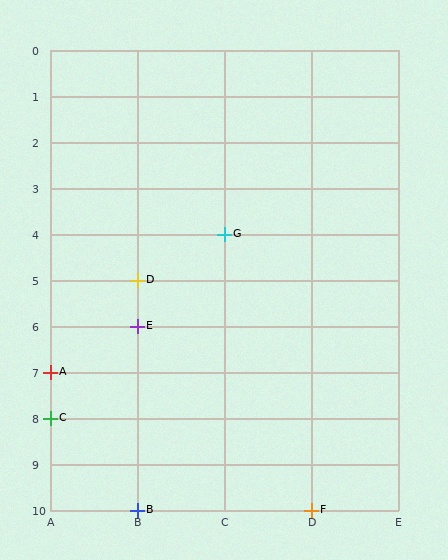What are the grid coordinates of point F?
Point F is at grid coordinates (D, 10).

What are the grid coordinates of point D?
Point D is at grid coordinates (B, 5).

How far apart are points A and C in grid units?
Points A and C are 1 row apart.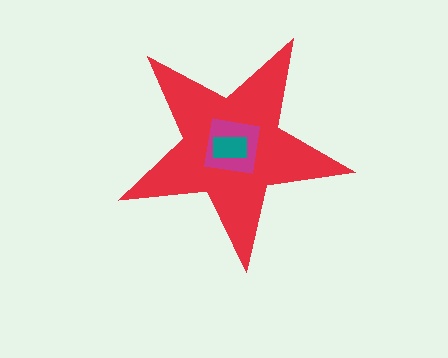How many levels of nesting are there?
3.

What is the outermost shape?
The red star.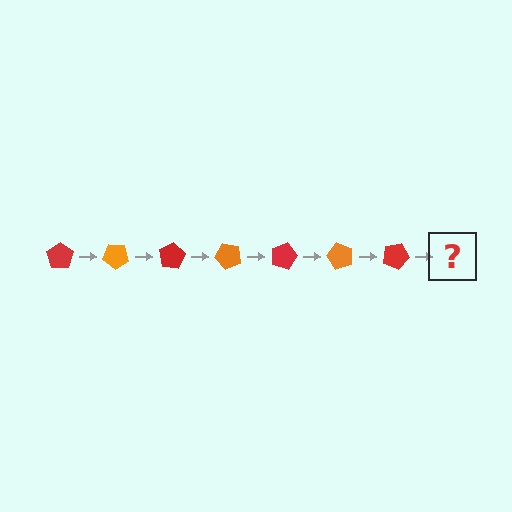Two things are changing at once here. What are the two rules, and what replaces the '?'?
The two rules are that it rotates 40 degrees each step and the color cycles through red and orange. The '?' should be an orange pentagon, rotated 280 degrees from the start.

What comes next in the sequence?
The next element should be an orange pentagon, rotated 280 degrees from the start.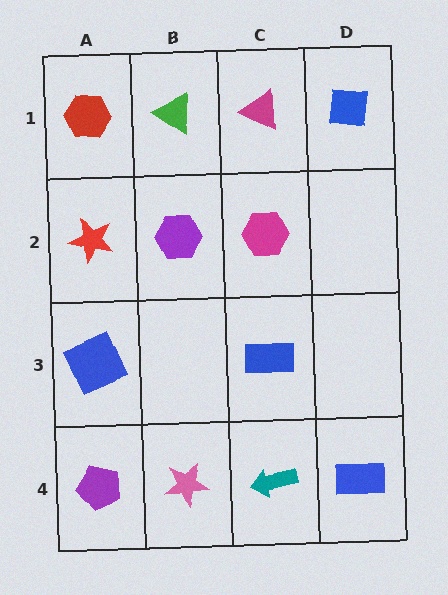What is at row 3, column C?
A blue rectangle.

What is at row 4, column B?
A pink star.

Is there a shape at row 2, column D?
No, that cell is empty.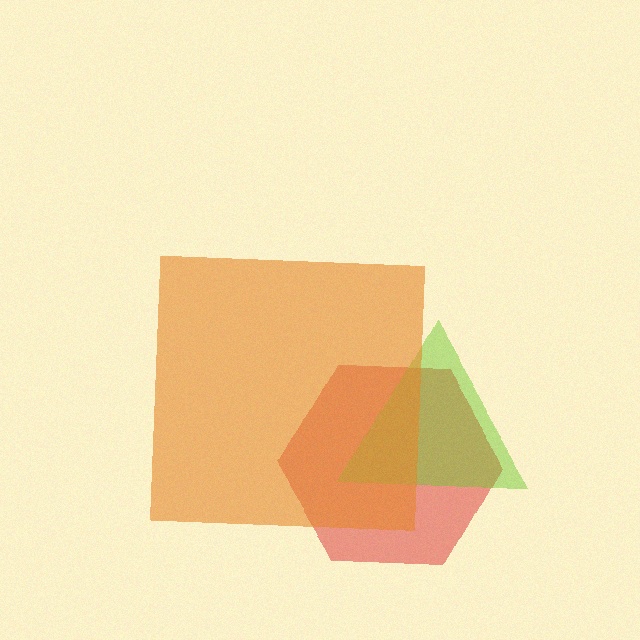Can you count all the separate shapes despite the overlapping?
Yes, there are 3 separate shapes.